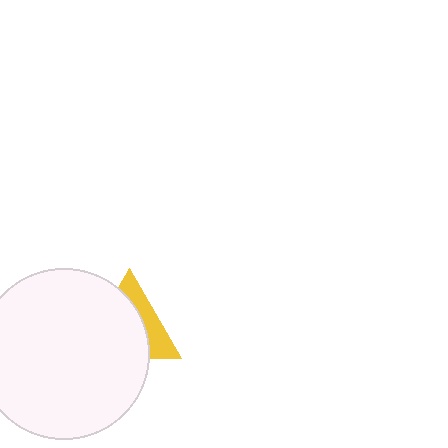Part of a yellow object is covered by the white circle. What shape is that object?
It is a triangle.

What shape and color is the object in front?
The object in front is a white circle.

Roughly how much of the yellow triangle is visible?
A small part of it is visible (roughly 35%).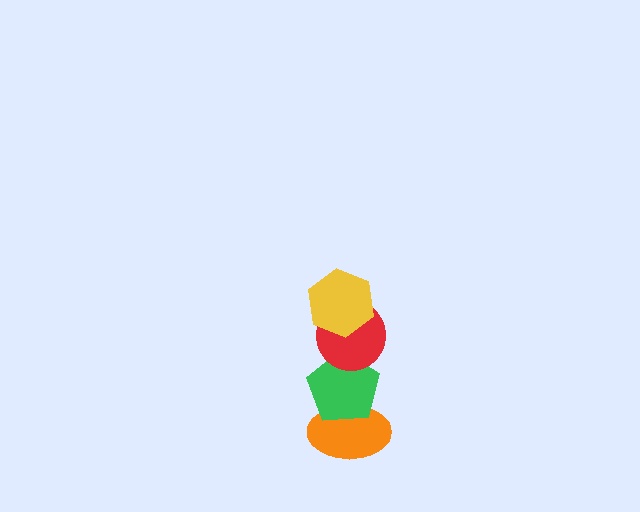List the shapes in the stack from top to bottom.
From top to bottom: the yellow hexagon, the red circle, the green pentagon, the orange ellipse.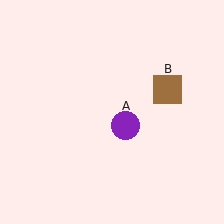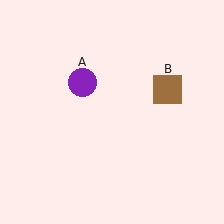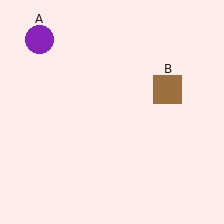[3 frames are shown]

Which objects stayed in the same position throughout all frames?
Brown square (object B) remained stationary.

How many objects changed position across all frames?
1 object changed position: purple circle (object A).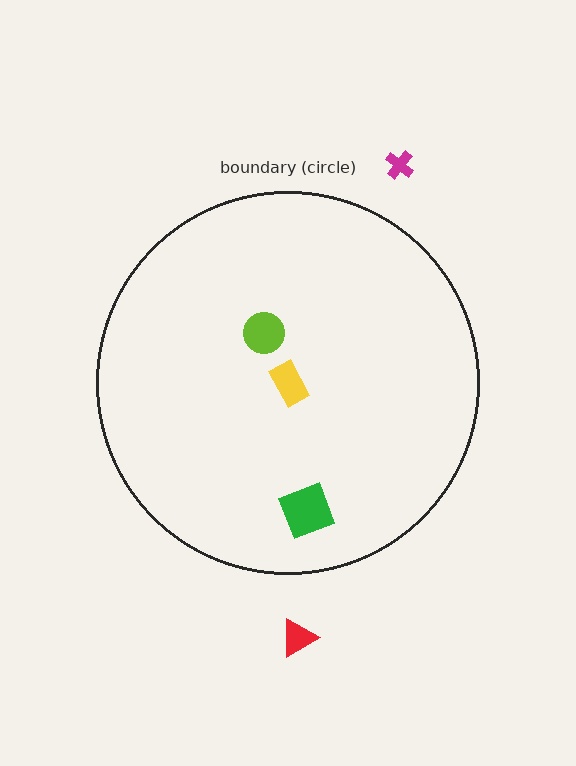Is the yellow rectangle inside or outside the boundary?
Inside.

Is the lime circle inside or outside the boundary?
Inside.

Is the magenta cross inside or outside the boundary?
Outside.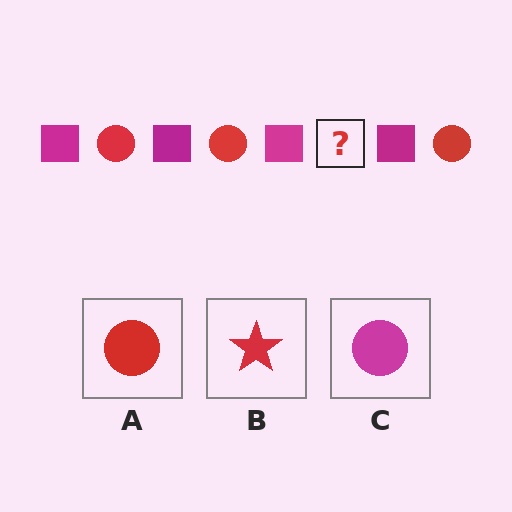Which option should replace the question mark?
Option A.